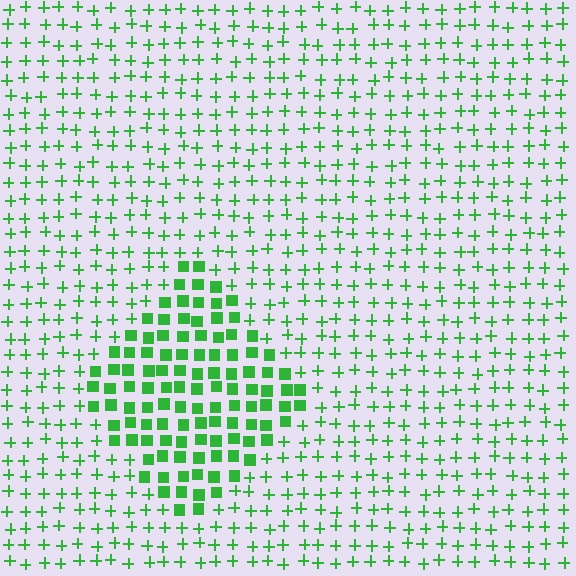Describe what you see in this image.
The image is filled with small green elements arranged in a uniform grid. A diamond-shaped region contains squares, while the surrounding area contains plus signs. The boundary is defined purely by the change in element shape.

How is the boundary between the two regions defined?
The boundary is defined by a change in element shape: squares inside vs. plus signs outside. All elements share the same color and spacing.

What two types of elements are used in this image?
The image uses squares inside the diamond region and plus signs outside it.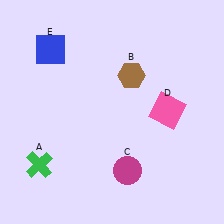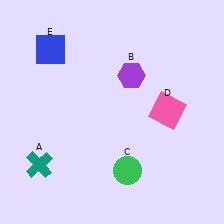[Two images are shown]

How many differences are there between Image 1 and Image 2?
There are 3 differences between the two images.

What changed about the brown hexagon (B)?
In Image 1, B is brown. In Image 2, it changed to purple.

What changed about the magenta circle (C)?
In Image 1, C is magenta. In Image 2, it changed to green.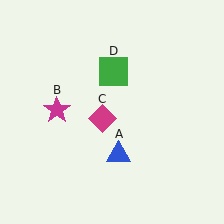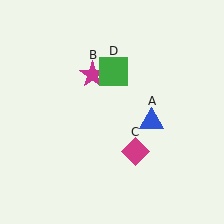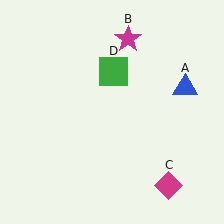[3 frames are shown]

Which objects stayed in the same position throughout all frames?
Green square (object D) remained stationary.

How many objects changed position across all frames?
3 objects changed position: blue triangle (object A), magenta star (object B), magenta diamond (object C).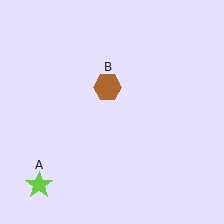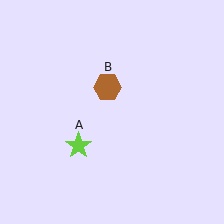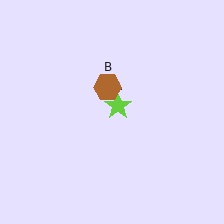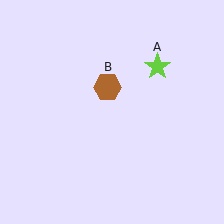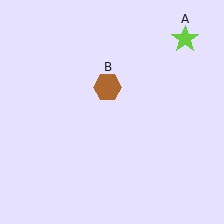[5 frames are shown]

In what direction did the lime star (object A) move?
The lime star (object A) moved up and to the right.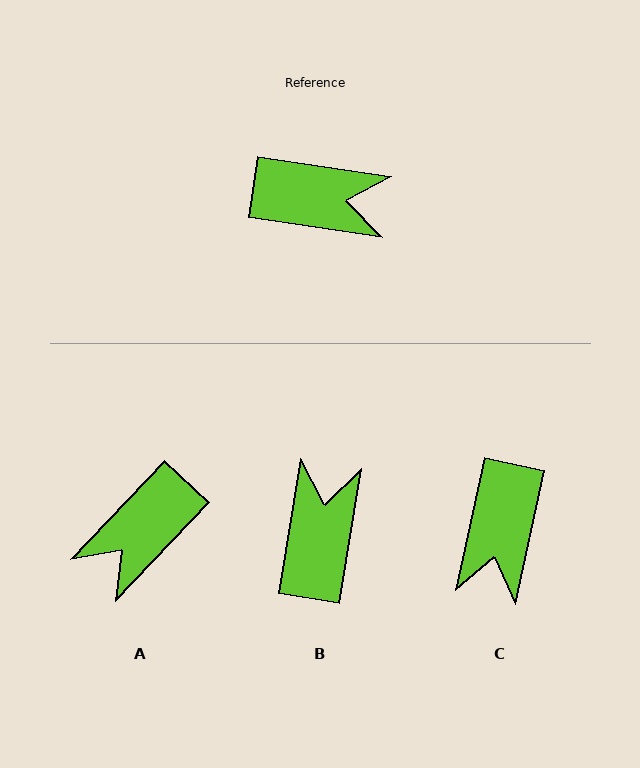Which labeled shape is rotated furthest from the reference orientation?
A, about 125 degrees away.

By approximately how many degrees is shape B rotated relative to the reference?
Approximately 89 degrees counter-clockwise.